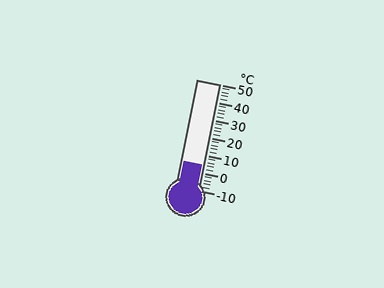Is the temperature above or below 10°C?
The temperature is below 10°C.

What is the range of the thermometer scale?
The thermometer scale ranges from -10°C to 50°C.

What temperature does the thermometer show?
The thermometer shows approximately 4°C.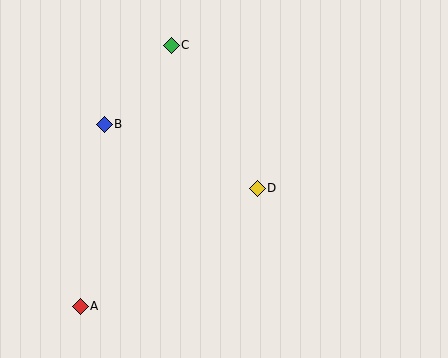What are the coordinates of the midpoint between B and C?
The midpoint between B and C is at (138, 85).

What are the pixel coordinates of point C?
Point C is at (171, 45).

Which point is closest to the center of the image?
Point D at (257, 188) is closest to the center.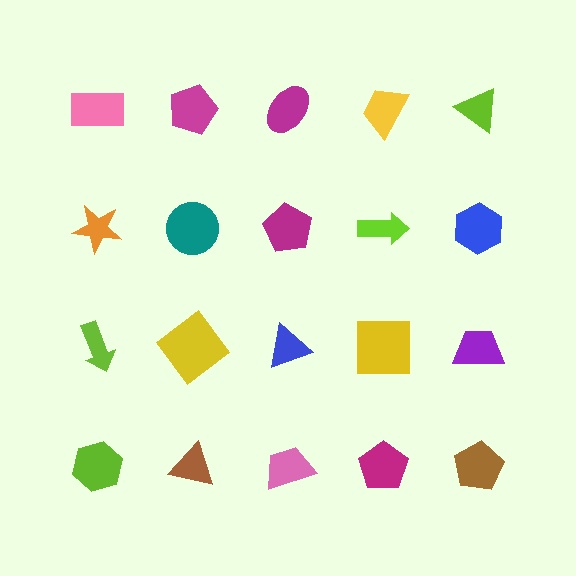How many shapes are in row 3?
5 shapes.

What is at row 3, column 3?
A blue triangle.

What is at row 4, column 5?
A brown pentagon.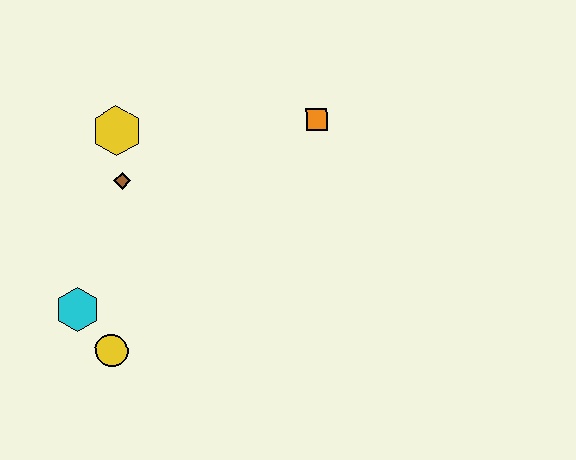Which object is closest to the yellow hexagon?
The brown diamond is closest to the yellow hexagon.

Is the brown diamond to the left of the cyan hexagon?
No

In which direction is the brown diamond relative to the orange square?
The brown diamond is to the left of the orange square.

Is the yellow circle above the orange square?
No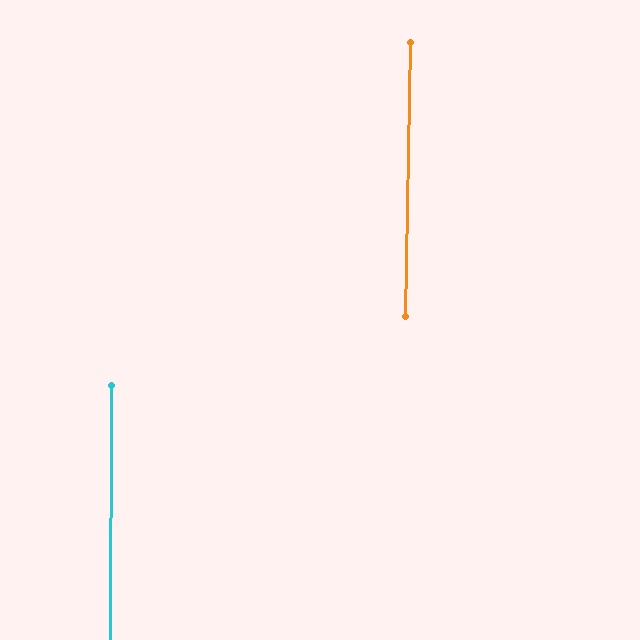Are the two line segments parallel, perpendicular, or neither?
Parallel — their directions differ by only 0.7°.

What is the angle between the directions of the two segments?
Approximately 1 degree.